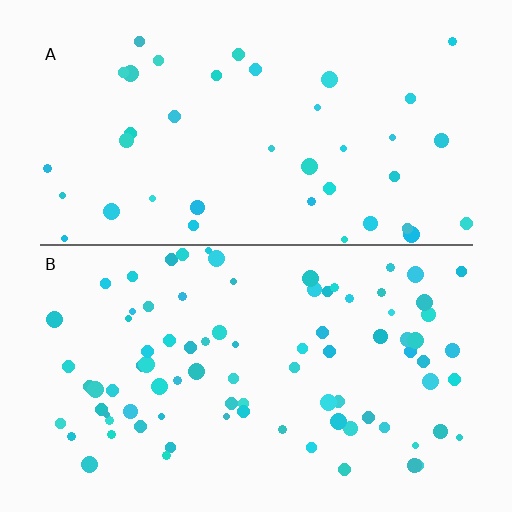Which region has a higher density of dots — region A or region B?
B (the bottom).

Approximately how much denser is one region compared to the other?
Approximately 2.2× — region B over region A.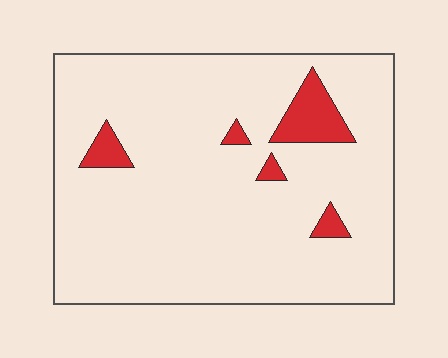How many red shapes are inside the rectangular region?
5.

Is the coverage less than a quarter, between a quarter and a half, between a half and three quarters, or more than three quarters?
Less than a quarter.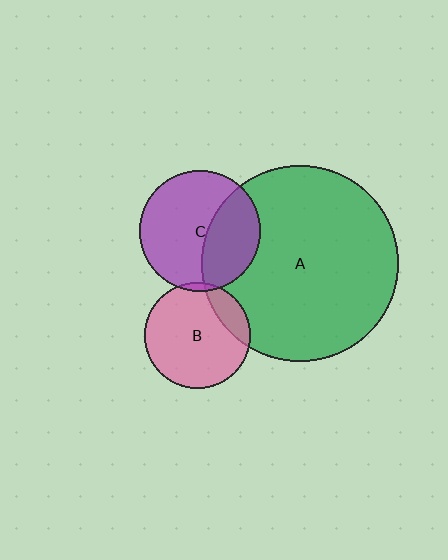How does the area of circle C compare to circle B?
Approximately 1.3 times.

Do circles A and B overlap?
Yes.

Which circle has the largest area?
Circle A (green).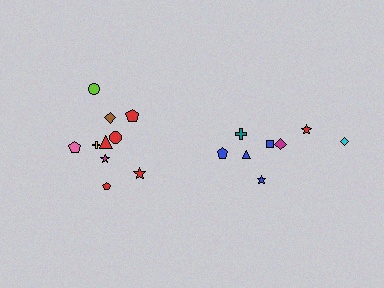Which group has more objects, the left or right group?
The left group.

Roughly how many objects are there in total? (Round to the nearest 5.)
Roughly 20 objects in total.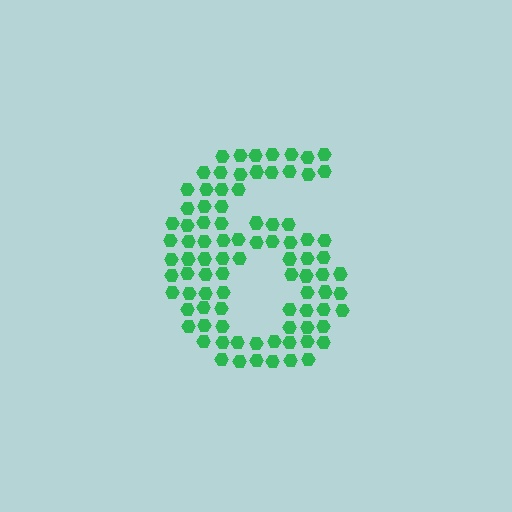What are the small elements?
The small elements are hexagons.